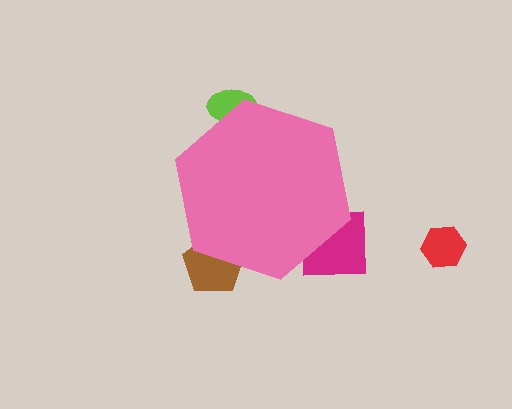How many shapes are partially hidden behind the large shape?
3 shapes are partially hidden.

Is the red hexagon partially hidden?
No, the red hexagon is fully visible.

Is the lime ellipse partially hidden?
Yes, the lime ellipse is partially hidden behind the pink hexagon.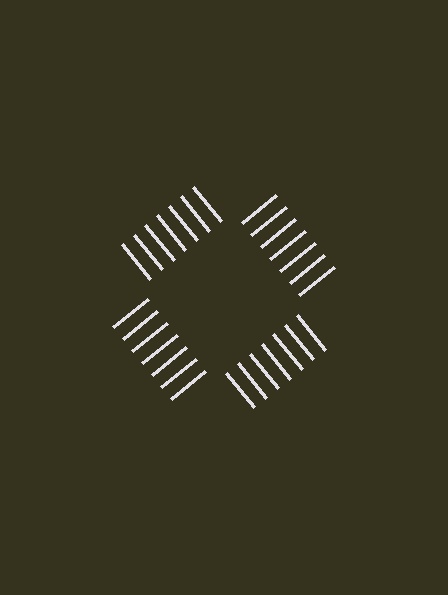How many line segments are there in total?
28 — 7 along each of the 4 edges.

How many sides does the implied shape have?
4 sides — the line-ends trace a square.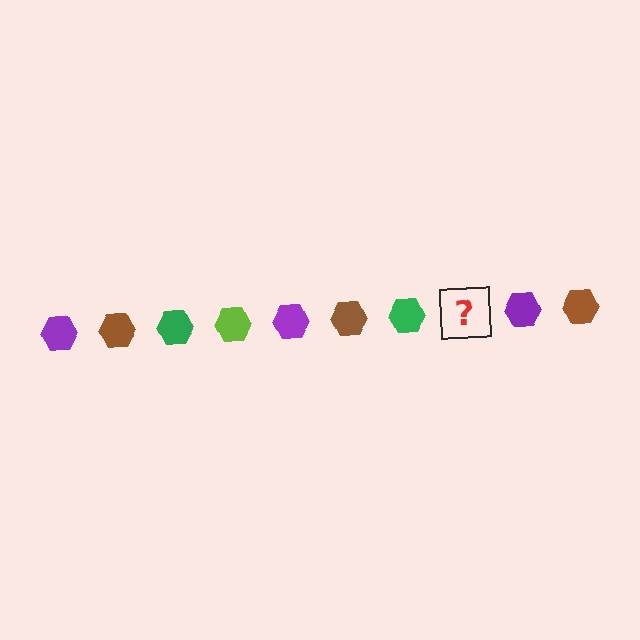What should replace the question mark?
The question mark should be replaced with a lime hexagon.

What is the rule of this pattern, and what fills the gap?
The rule is that the pattern cycles through purple, brown, green, lime hexagons. The gap should be filled with a lime hexagon.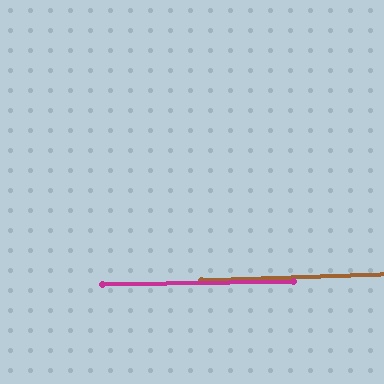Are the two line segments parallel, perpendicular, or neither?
Parallel — their directions differ by only 1.1°.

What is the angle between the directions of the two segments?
Approximately 1 degree.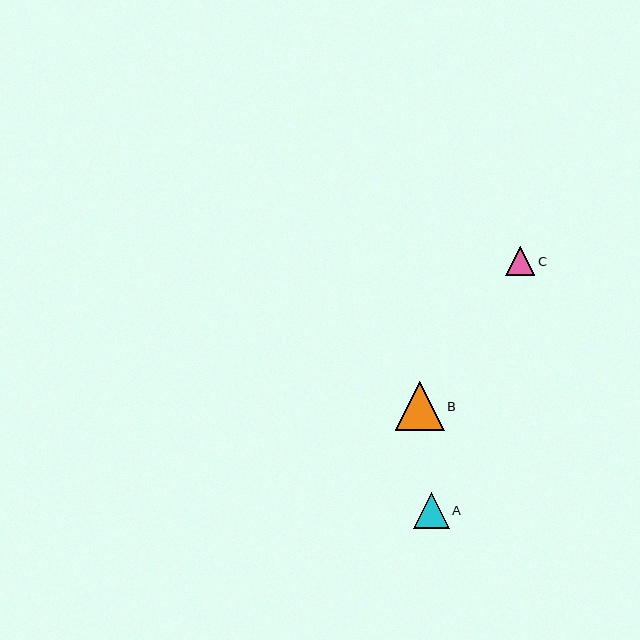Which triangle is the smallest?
Triangle C is the smallest with a size of approximately 29 pixels.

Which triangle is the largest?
Triangle B is the largest with a size of approximately 49 pixels.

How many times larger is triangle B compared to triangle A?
Triangle B is approximately 1.4 times the size of triangle A.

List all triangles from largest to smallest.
From largest to smallest: B, A, C.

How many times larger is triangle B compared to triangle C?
Triangle B is approximately 1.7 times the size of triangle C.